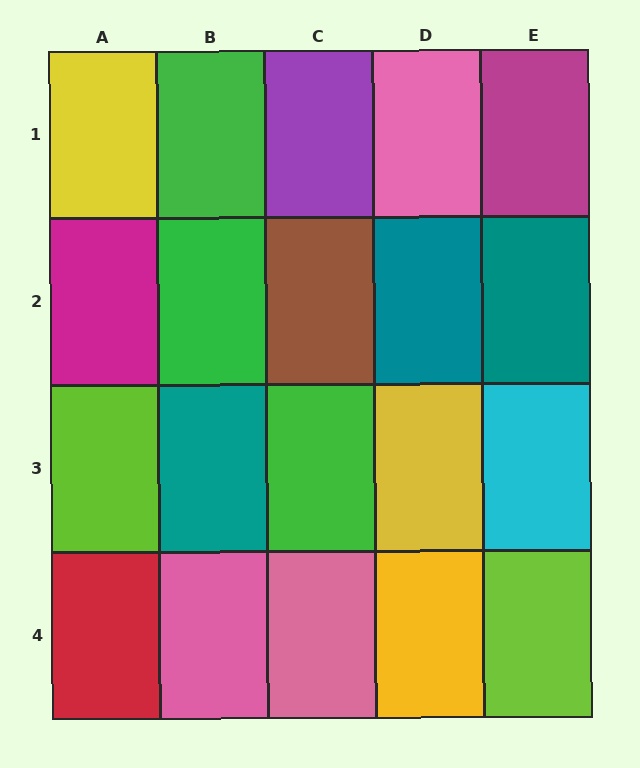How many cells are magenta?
2 cells are magenta.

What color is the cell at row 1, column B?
Green.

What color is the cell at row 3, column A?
Lime.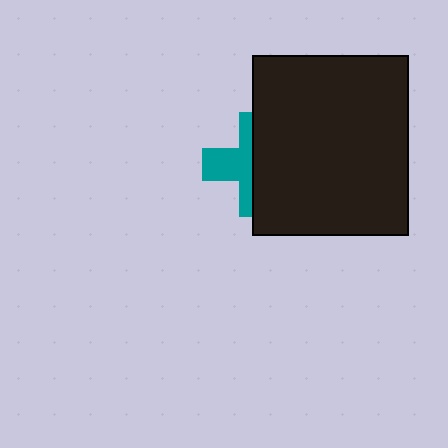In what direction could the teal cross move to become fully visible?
The teal cross could move left. That would shift it out from behind the black rectangle entirely.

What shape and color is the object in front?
The object in front is a black rectangle.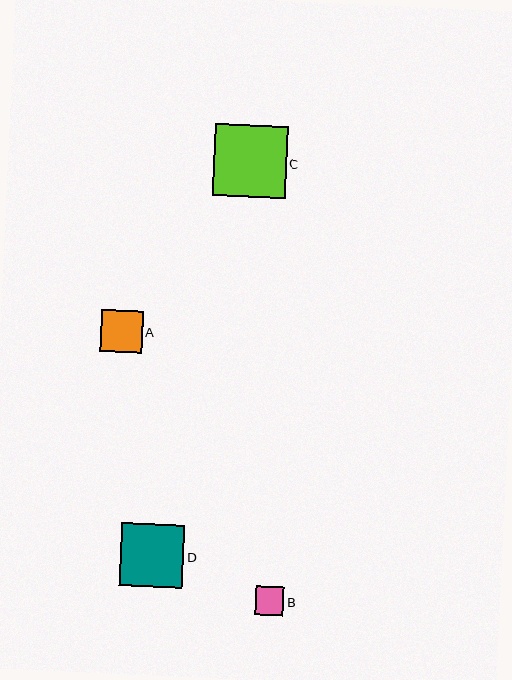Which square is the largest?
Square C is the largest with a size of approximately 72 pixels.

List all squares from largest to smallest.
From largest to smallest: C, D, A, B.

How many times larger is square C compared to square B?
Square C is approximately 2.5 times the size of square B.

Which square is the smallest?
Square B is the smallest with a size of approximately 28 pixels.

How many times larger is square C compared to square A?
Square C is approximately 1.7 times the size of square A.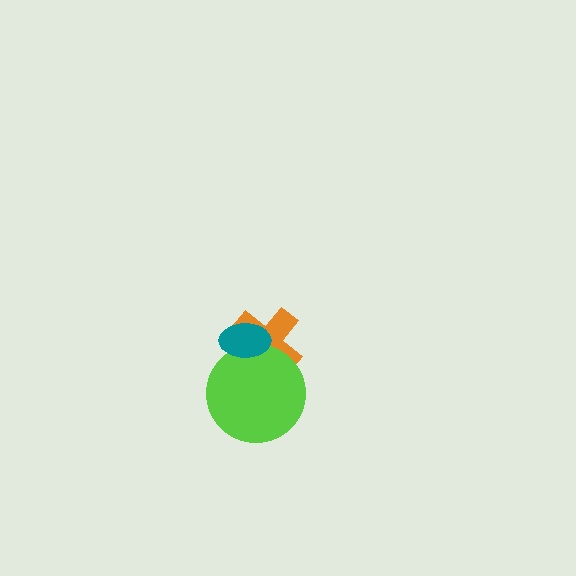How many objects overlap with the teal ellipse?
2 objects overlap with the teal ellipse.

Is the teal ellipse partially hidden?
No, no other shape covers it.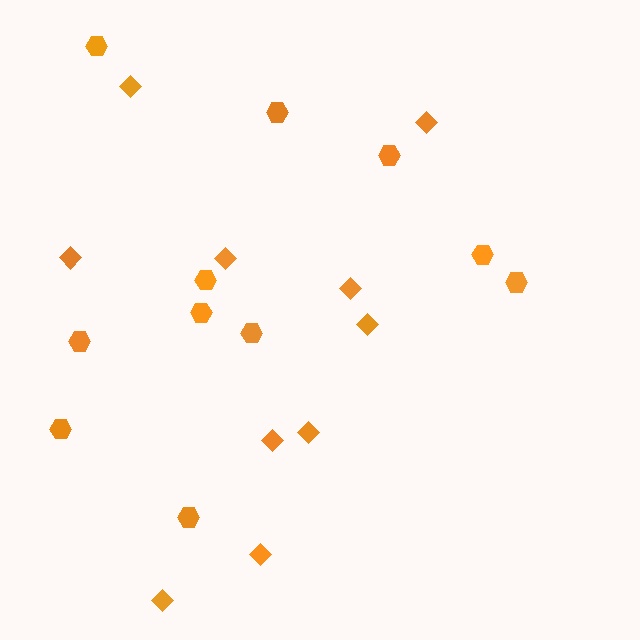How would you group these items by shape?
There are 2 groups: one group of hexagons (11) and one group of diamonds (10).